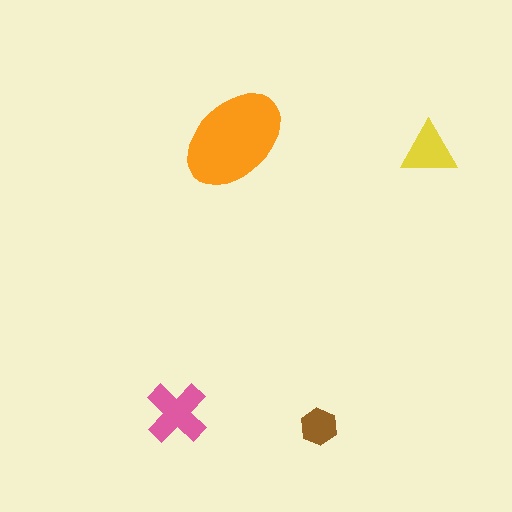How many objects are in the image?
There are 4 objects in the image.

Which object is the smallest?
The brown hexagon.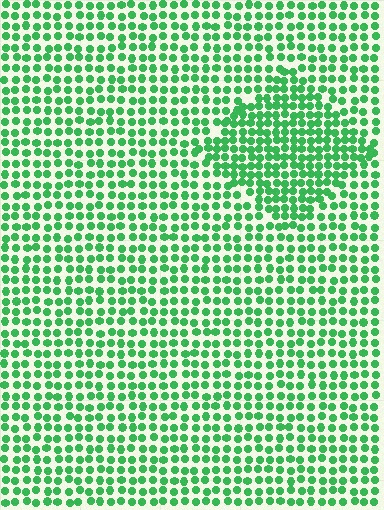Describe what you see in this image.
The image contains small green elements arranged at two different densities. A diamond-shaped region is visible where the elements are more densely packed than the surrounding area.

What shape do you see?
I see a diamond.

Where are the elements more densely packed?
The elements are more densely packed inside the diamond boundary.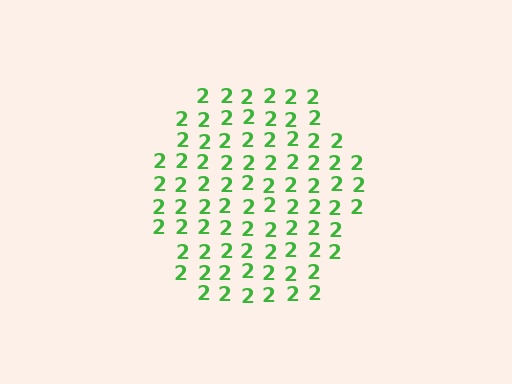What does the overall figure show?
The overall figure shows a hexagon.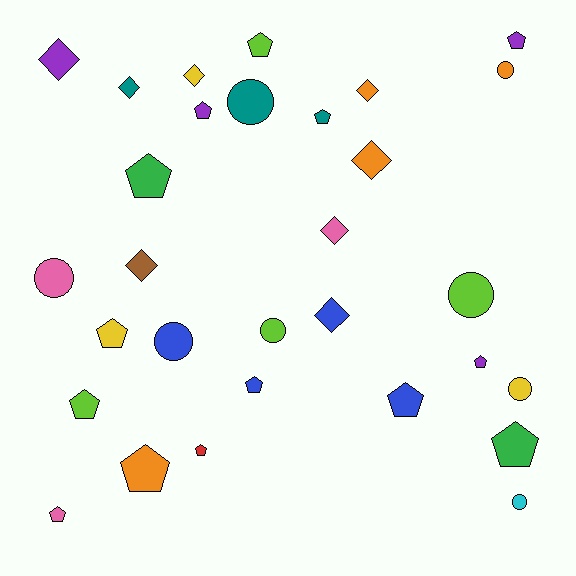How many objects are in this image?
There are 30 objects.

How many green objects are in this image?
There are 2 green objects.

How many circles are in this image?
There are 8 circles.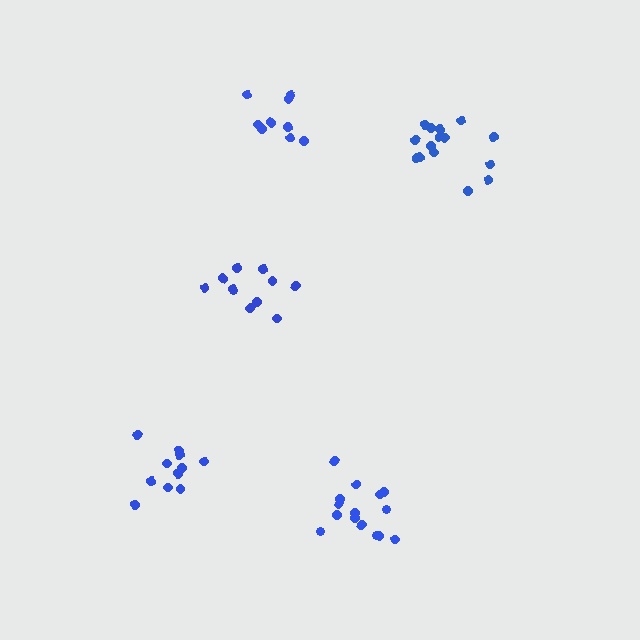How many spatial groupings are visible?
There are 5 spatial groupings.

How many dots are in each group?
Group 1: 15 dots, Group 2: 15 dots, Group 3: 12 dots, Group 4: 11 dots, Group 5: 9 dots (62 total).